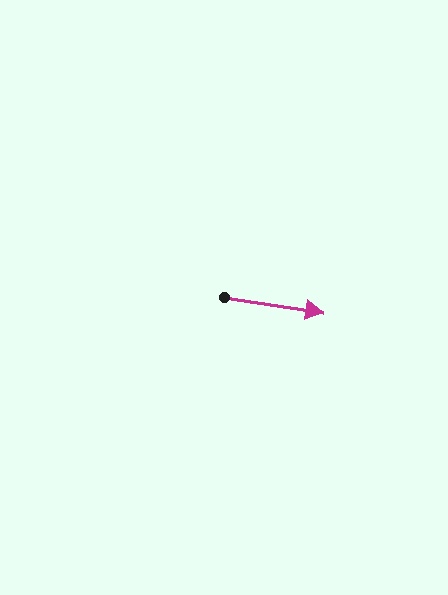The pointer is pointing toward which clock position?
Roughly 3 o'clock.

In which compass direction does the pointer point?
East.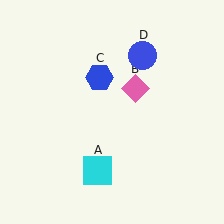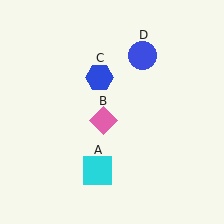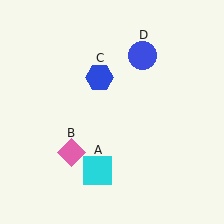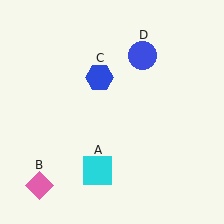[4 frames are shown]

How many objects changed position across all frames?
1 object changed position: pink diamond (object B).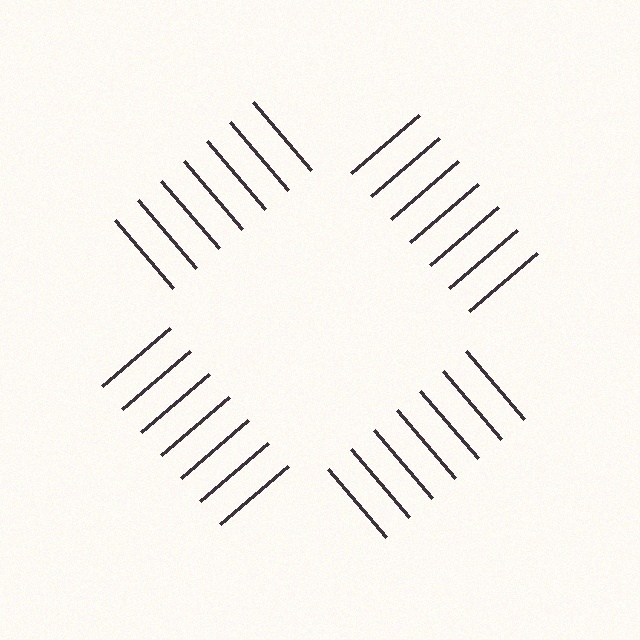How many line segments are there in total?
28 — 7 along each of the 4 edges.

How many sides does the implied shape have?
4 sides — the line-ends trace a square.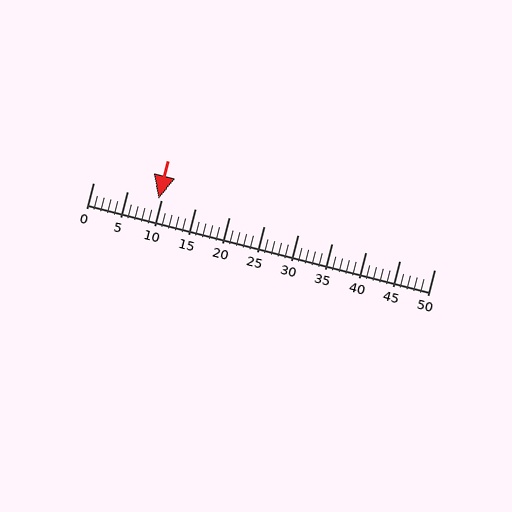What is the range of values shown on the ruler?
The ruler shows values from 0 to 50.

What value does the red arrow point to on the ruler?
The red arrow points to approximately 10.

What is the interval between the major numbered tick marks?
The major tick marks are spaced 5 units apart.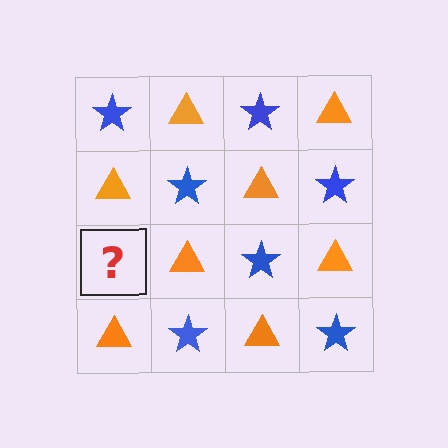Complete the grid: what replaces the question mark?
The question mark should be replaced with a blue star.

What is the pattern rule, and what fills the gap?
The rule is that it alternates blue star and orange triangle in a checkerboard pattern. The gap should be filled with a blue star.